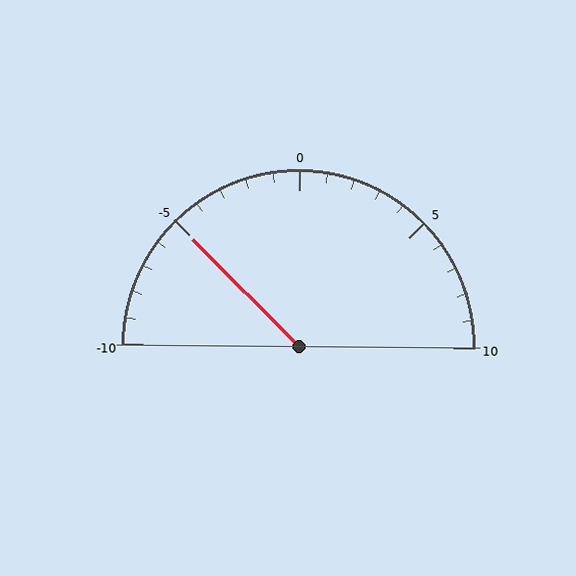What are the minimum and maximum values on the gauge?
The gauge ranges from -10 to 10.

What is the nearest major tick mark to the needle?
The nearest major tick mark is -5.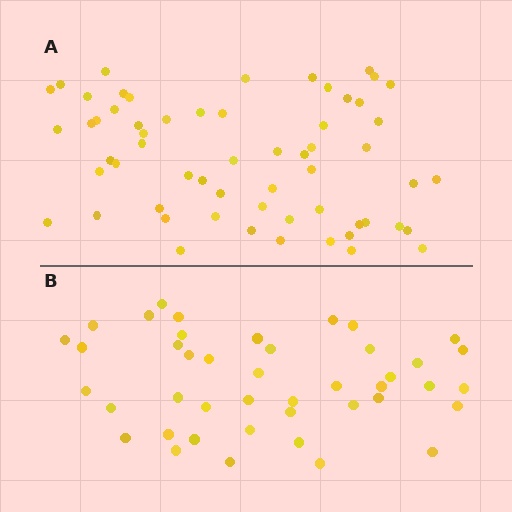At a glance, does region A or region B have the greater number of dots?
Region A (the top region) has more dots.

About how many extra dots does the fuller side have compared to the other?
Region A has approximately 15 more dots than region B.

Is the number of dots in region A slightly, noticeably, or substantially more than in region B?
Region A has noticeably more, but not dramatically so. The ratio is roughly 1.4 to 1.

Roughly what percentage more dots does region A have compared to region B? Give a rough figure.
About 40% more.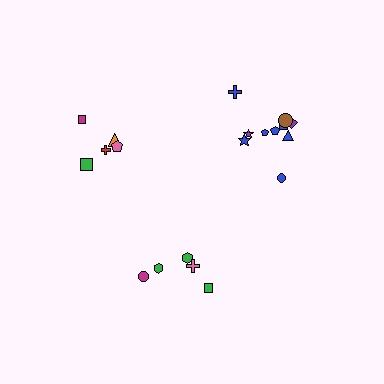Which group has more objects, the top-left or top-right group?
The top-right group.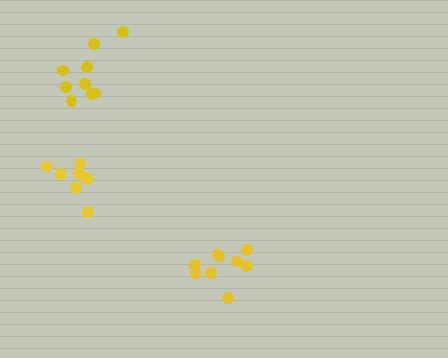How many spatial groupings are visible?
There are 3 spatial groupings.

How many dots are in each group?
Group 1: 9 dots, Group 2: 9 dots, Group 3: 9 dots (27 total).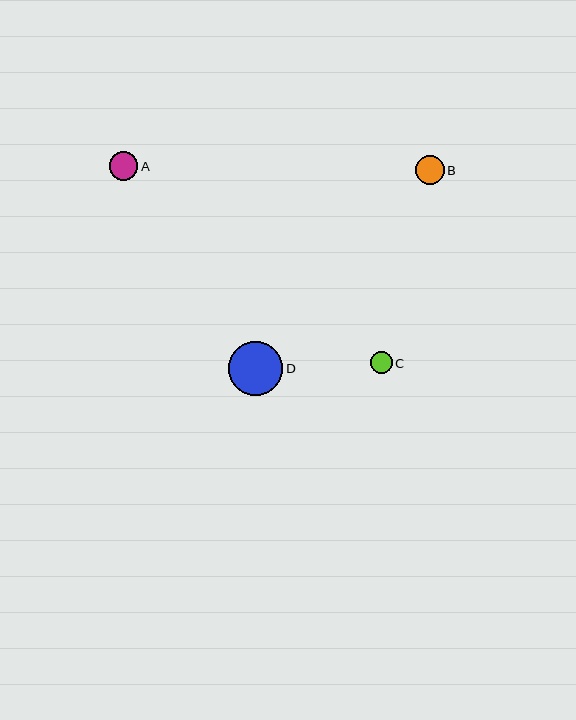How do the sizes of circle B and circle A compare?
Circle B and circle A are approximately the same size.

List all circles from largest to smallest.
From largest to smallest: D, B, A, C.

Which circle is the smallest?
Circle C is the smallest with a size of approximately 22 pixels.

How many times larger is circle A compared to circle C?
Circle A is approximately 1.3 times the size of circle C.